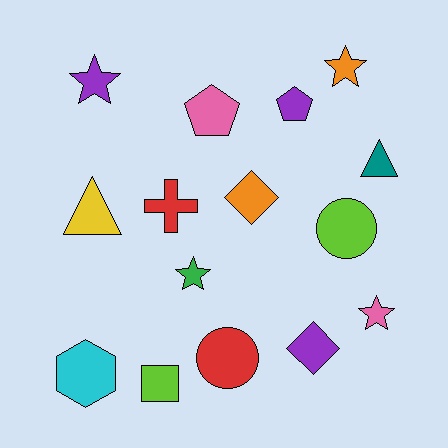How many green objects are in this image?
There is 1 green object.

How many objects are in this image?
There are 15 objects.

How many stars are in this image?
There are 4 stars.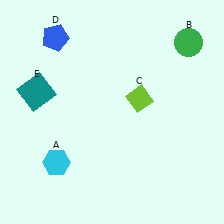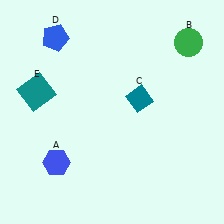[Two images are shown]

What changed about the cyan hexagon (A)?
In Image 1, A is cyan. In Image 2, it changed to blue.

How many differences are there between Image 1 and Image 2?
There are 2 differences between the two images.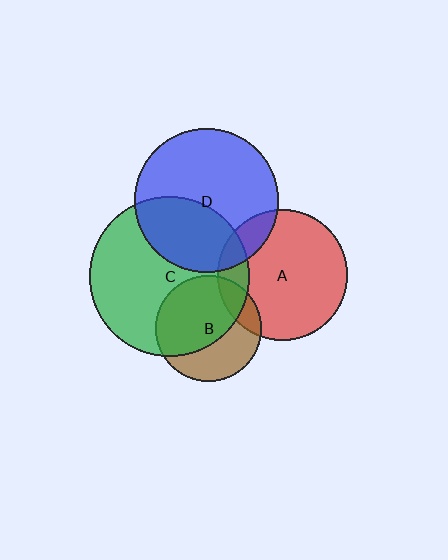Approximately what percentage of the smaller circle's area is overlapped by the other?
Approximately 15%.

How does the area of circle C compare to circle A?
Approximately 1.5 times.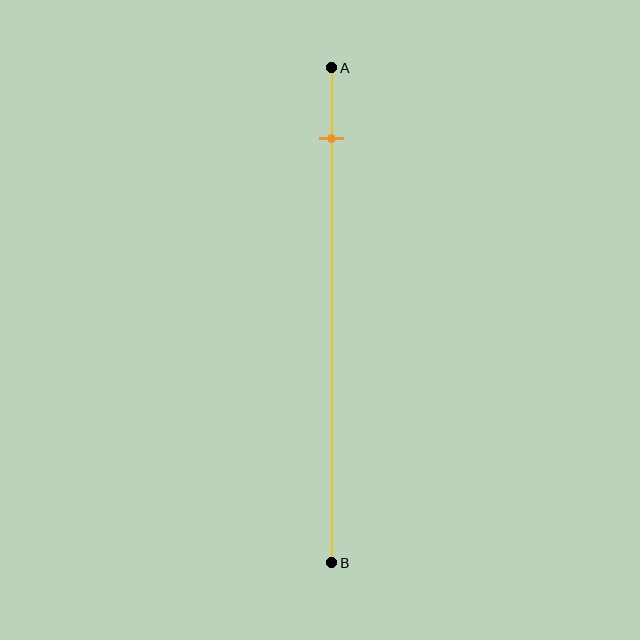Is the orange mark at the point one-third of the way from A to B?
No, the mark is at about 15% from A, not at the 33% one-third point.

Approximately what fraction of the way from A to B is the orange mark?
The orange mark is approximately 15% of the way from A to B.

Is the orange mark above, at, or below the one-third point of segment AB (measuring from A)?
The orange mark is above the one-third point of segment AB.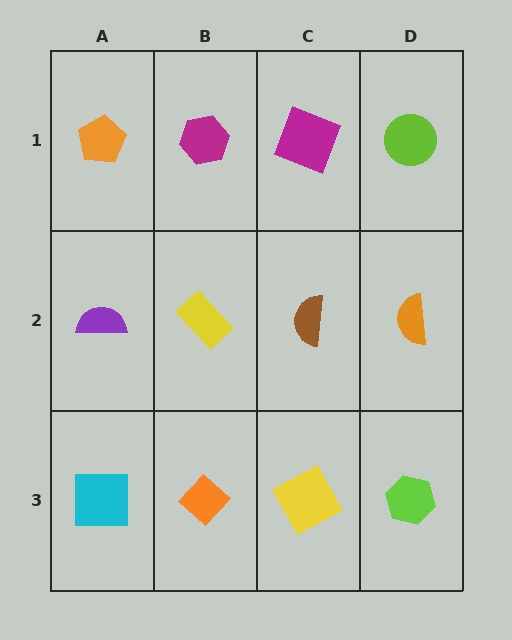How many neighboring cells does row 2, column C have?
4.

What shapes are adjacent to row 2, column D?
A lime circle (row 1, column D), a lime hexagon (row 3, column D), a brown semicircle (row 2, column C).